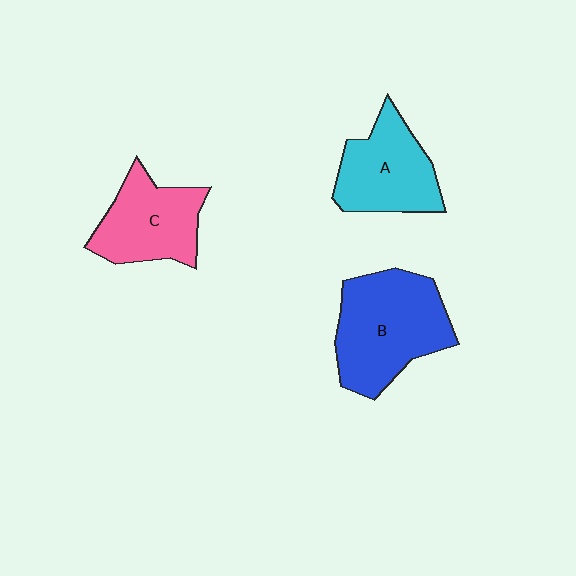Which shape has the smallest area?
Shape C (pink).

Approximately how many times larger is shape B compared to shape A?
Approximately 1.4 times.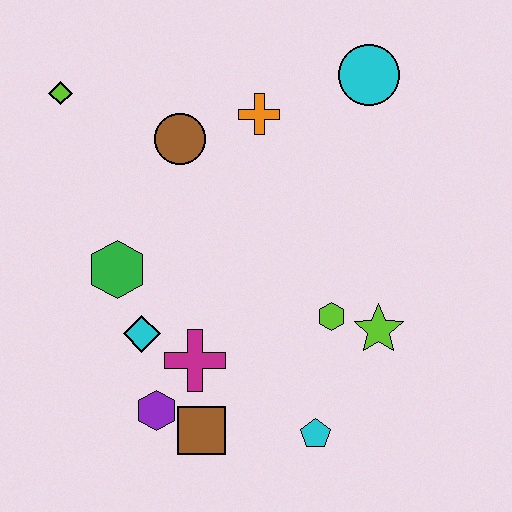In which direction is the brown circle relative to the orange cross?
The brown circle is to the left of the orange cross.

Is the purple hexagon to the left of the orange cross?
Yes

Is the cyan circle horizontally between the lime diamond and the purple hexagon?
No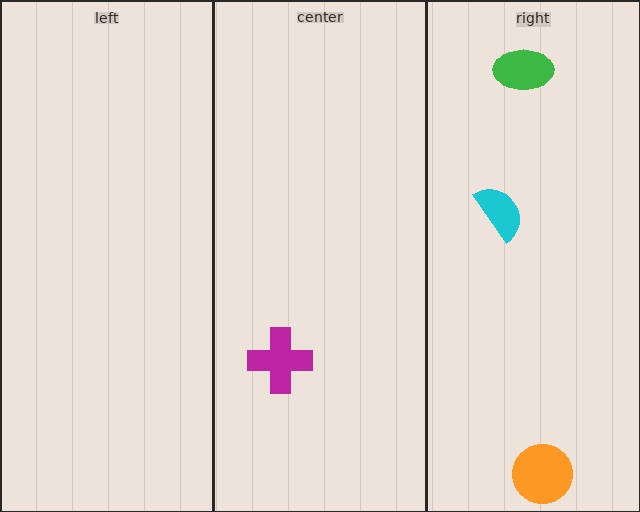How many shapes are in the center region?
1.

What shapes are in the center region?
The magenta cross.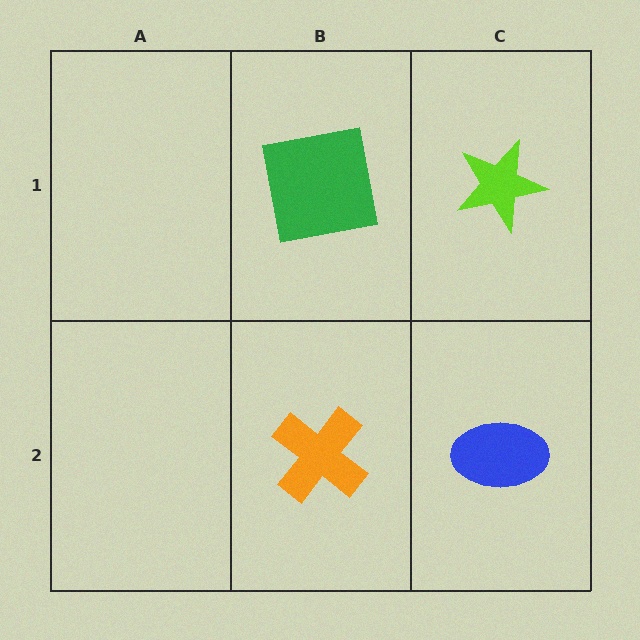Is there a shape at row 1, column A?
No, that cell is empty.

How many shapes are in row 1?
2 shapes.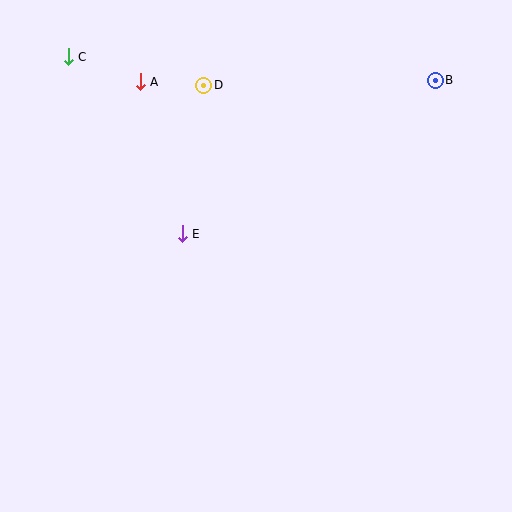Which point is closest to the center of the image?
Point E at (182, 234) is closest to the center.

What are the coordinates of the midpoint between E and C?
The midpoint between E and C is at (125, 145).